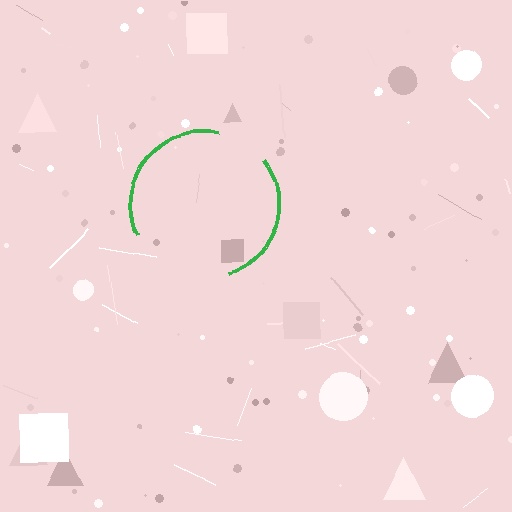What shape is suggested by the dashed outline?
The dashed outline suggests a circle.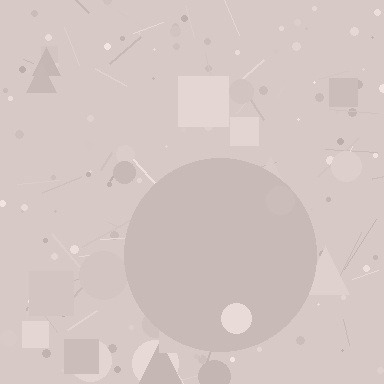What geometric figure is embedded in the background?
A circle is embedded in the background.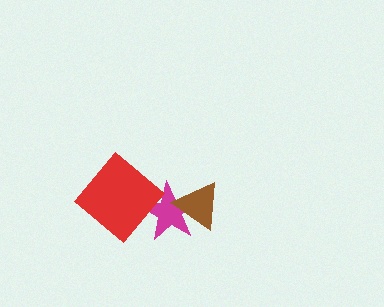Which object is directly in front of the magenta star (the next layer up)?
The red diamond is directly in front of the magenta star.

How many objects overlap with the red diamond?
1 object overlaps with the red diamond.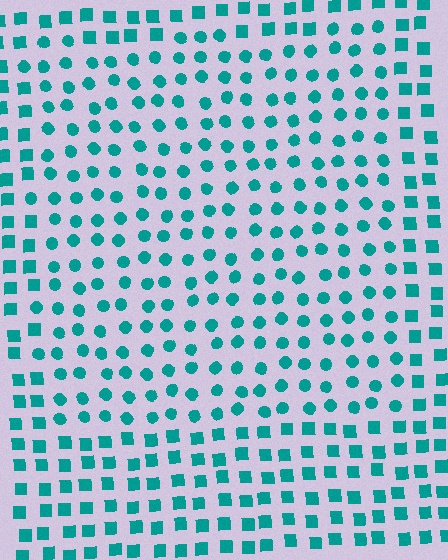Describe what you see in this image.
The image is filled with small teal elements arranged in a uniform grid. A rectangle-shaped region contains circles, while the surrounding area contains squares. The boundary is defined purely by the change in element shape.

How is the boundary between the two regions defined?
The boundary is defined by a change in element shape: circles inside vs. squares outside. All elements share the same color and spacing.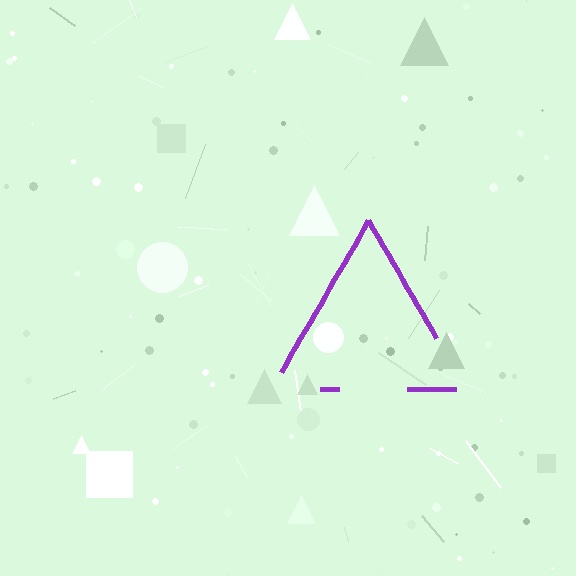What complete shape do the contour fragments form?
The contour fragments form a triangle.